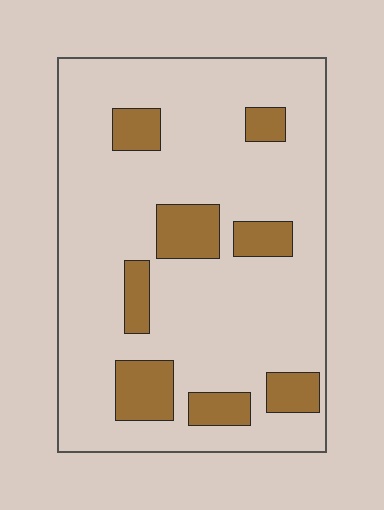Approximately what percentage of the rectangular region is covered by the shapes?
Approximately 20%.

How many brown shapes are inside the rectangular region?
8.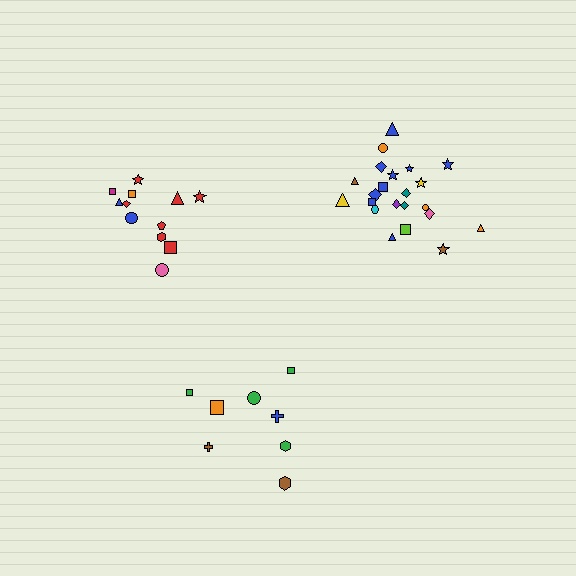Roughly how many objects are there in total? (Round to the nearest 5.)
Roughly 40 objects in total.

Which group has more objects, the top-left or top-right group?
The top-right group.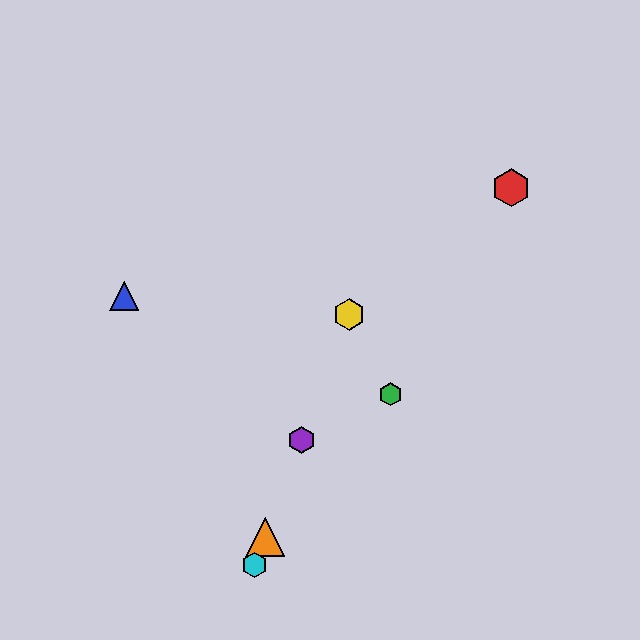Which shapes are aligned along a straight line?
The yellow hexagon, the purple hexagon, the orange triangle, the cyan hexagon are aligned along a straight line.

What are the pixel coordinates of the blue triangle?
The blue triangle is at (124, 296).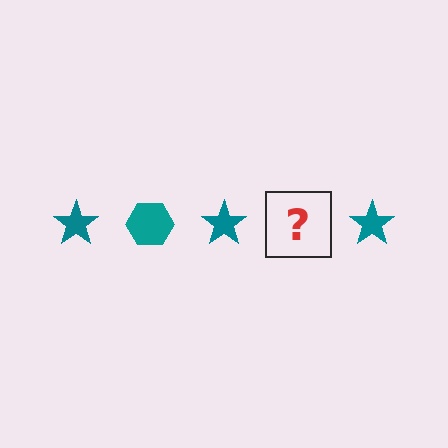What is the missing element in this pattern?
The missing element is a teal hexagon.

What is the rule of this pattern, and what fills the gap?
The rule is that the pattern cycles through star, hexagon shapes in teal. The gap should be filled with a teal hexagon.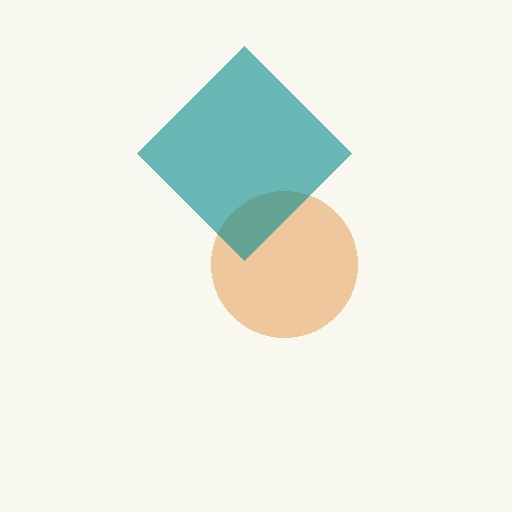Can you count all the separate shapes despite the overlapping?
Yes, there are 2 separate shapes.